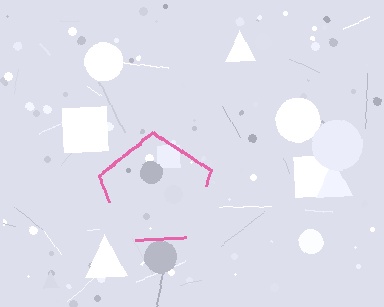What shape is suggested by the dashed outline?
The dashed outline suggests a pentagon.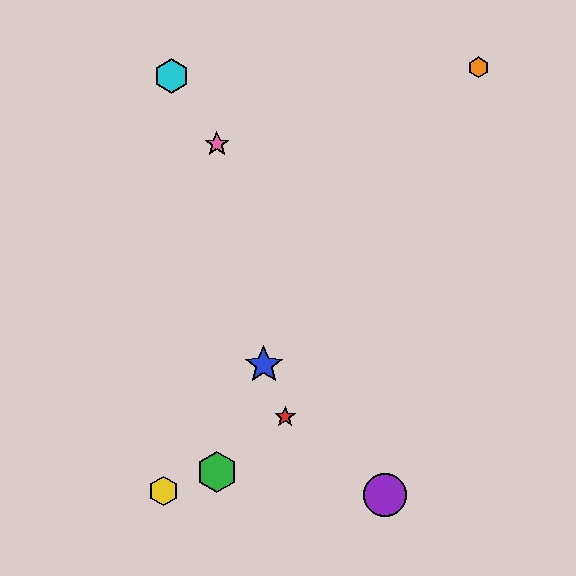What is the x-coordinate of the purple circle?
The purple circle is at x≈385.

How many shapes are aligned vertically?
2 shapes (the green hexagon, the pink star) are aligned vertically.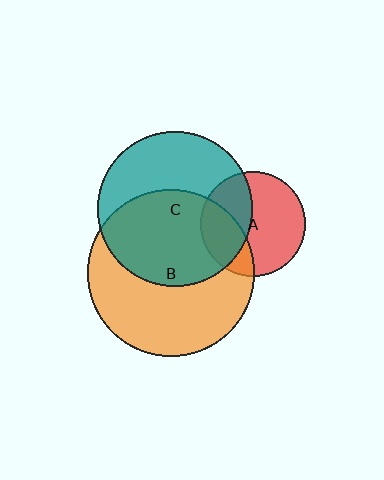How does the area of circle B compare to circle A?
Approximately 2.5 times.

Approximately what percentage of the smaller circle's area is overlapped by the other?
Approximately 30%.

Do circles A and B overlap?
Yes.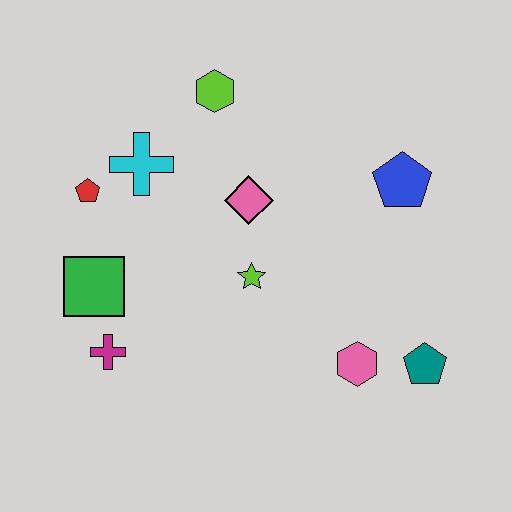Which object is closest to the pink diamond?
The lime star is closest to the pink diamond.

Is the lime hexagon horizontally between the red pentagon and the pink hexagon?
Yes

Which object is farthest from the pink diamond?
The teal pentagon is farthest from the pink diamond.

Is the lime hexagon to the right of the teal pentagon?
No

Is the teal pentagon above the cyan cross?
No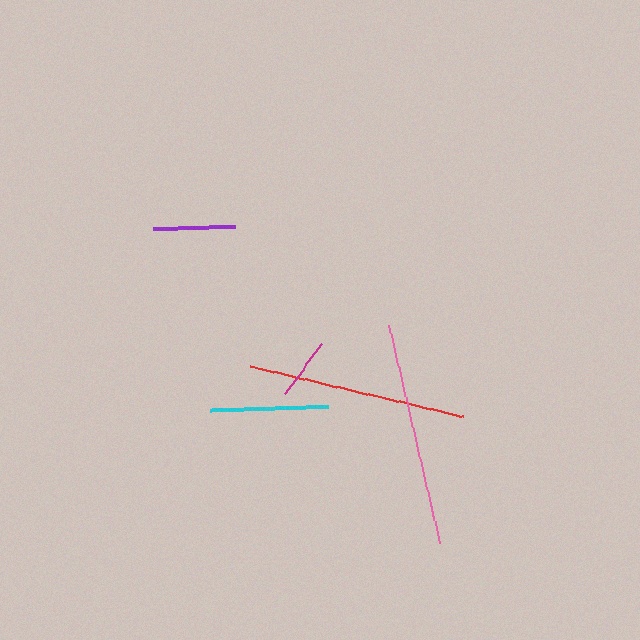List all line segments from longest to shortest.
From longest to shortest: pink, red, cyan, purple, magenta.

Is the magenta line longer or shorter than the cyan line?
The cyan line is longer than the magenta line.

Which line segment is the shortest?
The magenta line is the shortest at approximately 62 pixels.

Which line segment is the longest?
The pink line is the longest at approximately 225 pixels.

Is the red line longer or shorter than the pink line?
The pink line is longer than the red line.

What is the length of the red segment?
The red segment is approximately 219 pixels long.